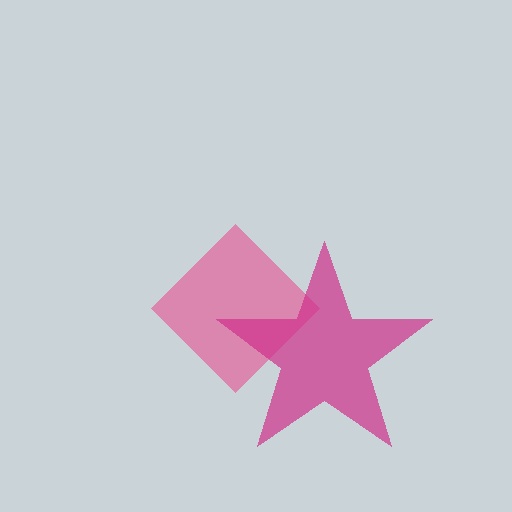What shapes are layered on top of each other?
The layered shapes are: a pink diamond, a magenta star.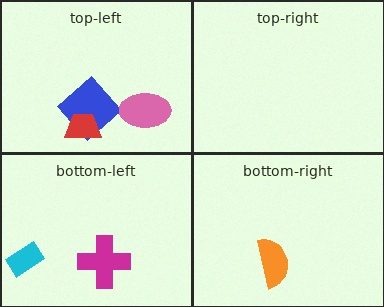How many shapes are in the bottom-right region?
1.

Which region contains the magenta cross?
The bottom-left region.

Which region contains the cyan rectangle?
The bottom-left region.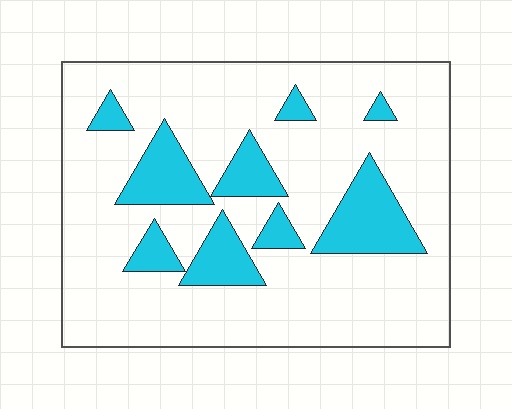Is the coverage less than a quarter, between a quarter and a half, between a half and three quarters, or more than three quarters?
Less than a quarter.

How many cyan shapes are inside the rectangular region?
9.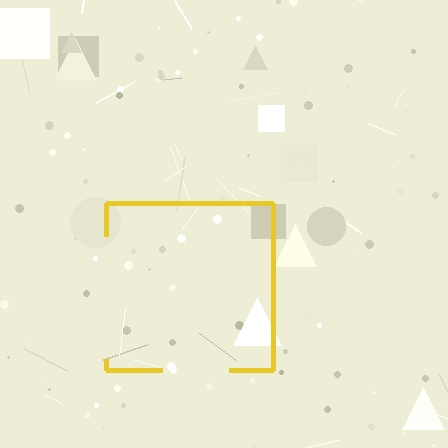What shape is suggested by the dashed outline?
The dashed outline suggests a square.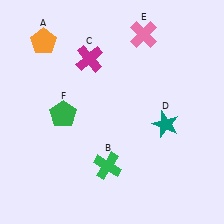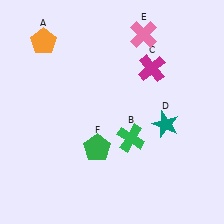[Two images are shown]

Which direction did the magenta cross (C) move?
The magenta cross (C) moved right.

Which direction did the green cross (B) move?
The green cross (B) moved up.